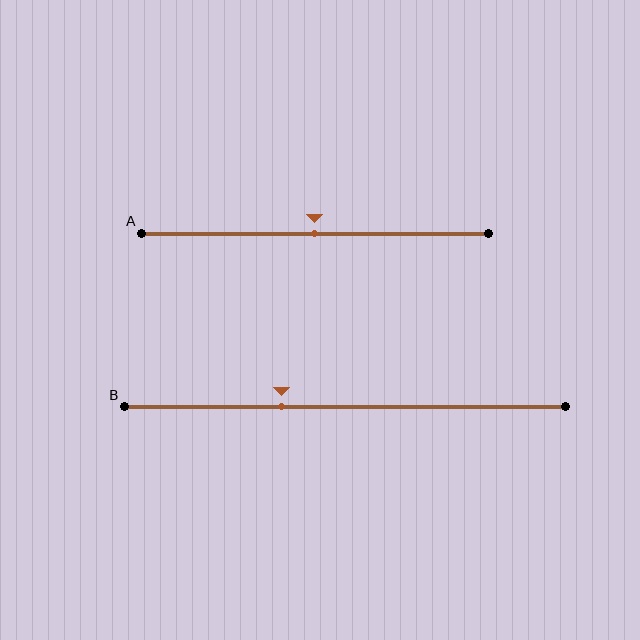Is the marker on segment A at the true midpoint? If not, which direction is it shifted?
Yes, the marker on segment A is at the true midpoint.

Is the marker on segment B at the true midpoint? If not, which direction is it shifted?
No, the marker on segment B is shifted to the left by about 14% of the segment length.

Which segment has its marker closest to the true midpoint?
Segment A has its marker closest to the true midpoint.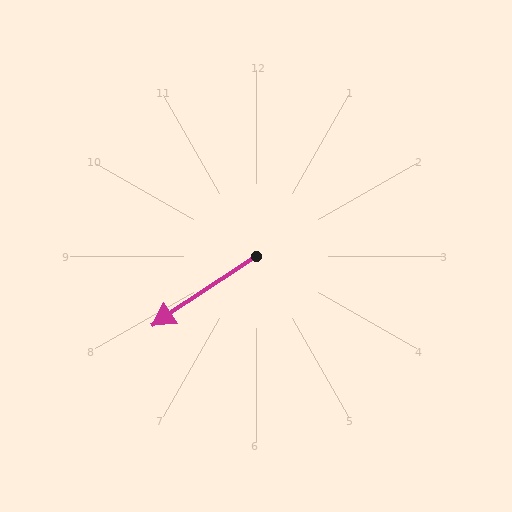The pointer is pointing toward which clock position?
Roughly 8 o'clock.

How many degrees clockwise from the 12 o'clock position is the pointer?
Approximately 236 degrees.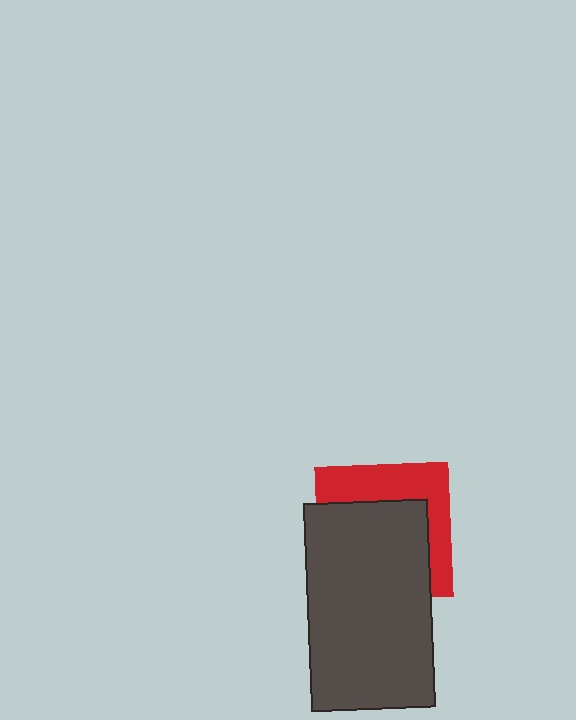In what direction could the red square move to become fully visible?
The red square could move toward the upper-right. That would shift it out from behind the dark gray rectangle entirely.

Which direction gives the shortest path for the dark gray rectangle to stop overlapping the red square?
Moving toward the lower-left gives the shortest separation.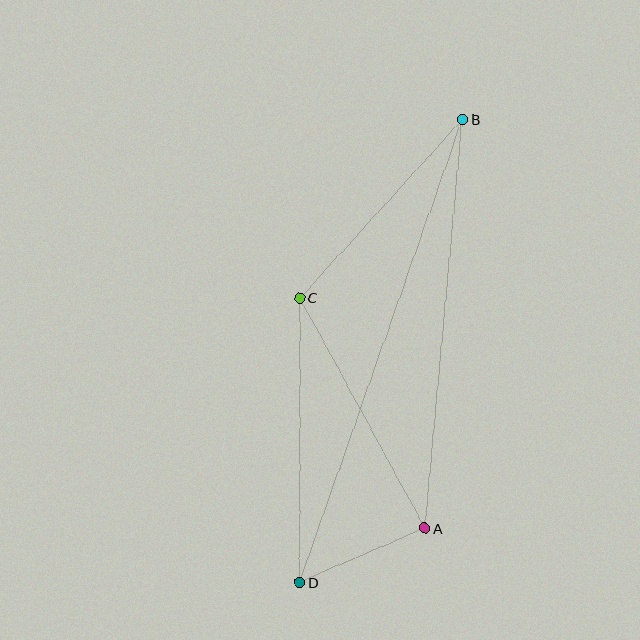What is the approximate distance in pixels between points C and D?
The distance between C and D is approximately 285 pixels.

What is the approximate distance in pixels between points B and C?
The distance between B and C is approximately 241 pixels.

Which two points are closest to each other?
Points A and D are closest to each other.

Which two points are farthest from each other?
Points B and D are farthest from each other.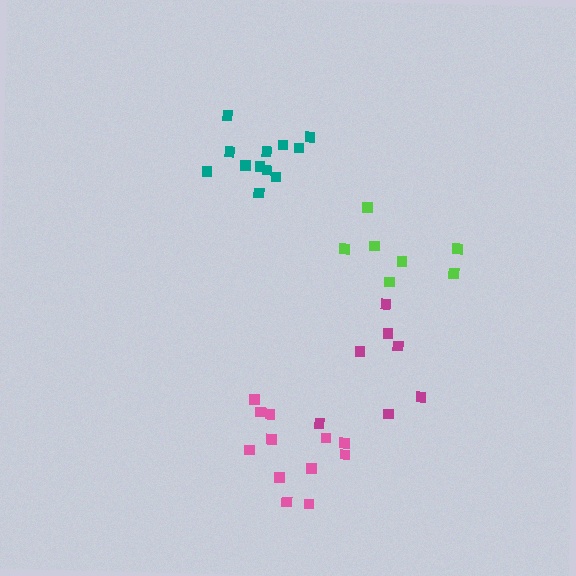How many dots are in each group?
Group 1: 7 dots, Group 2: 7 dots, Group 3: 12 dots, Group 4: 12 dots (38 total).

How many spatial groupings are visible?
There are 4 spatial groupings.